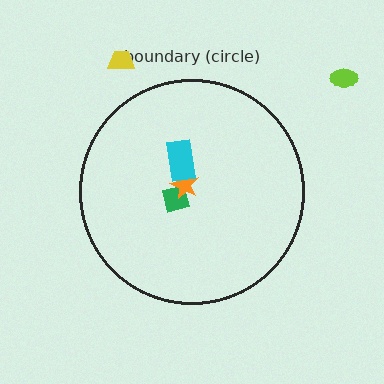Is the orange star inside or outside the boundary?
Inside.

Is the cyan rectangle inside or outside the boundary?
Inside.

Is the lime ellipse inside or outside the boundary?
Outside.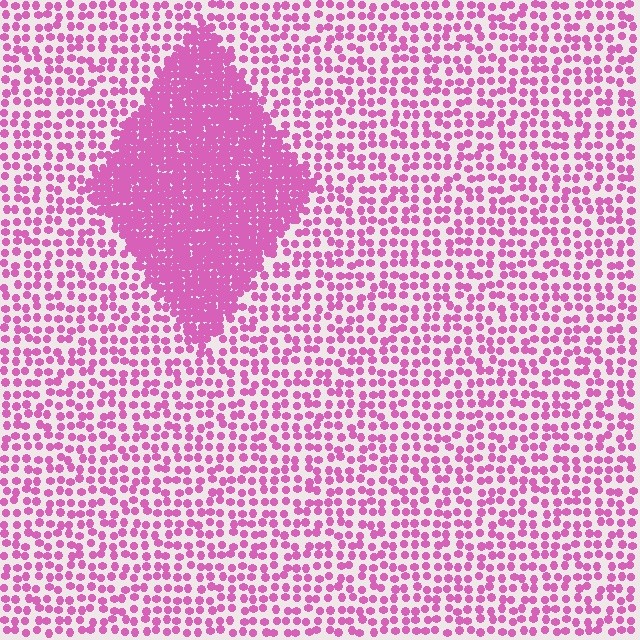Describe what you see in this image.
The image contains small pink elements arranged at two different densities. A diamond-shaped region is visible where the elements are more densely packed than the surrounding area.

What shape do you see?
I see a diamond.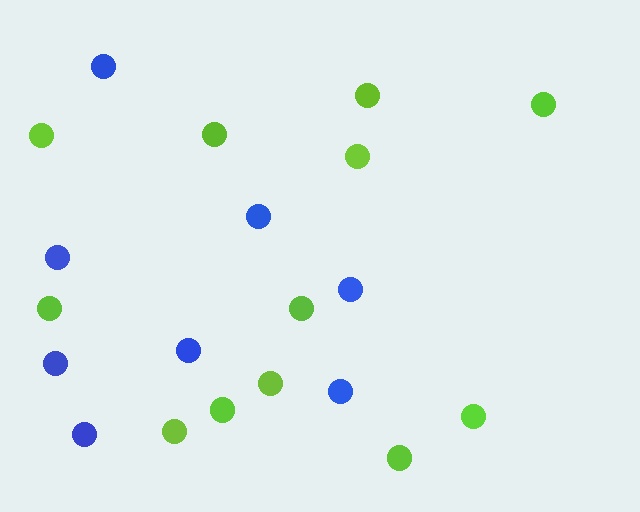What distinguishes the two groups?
There are 2 groups: one group of blue circles (8) and one group of lime circles (12).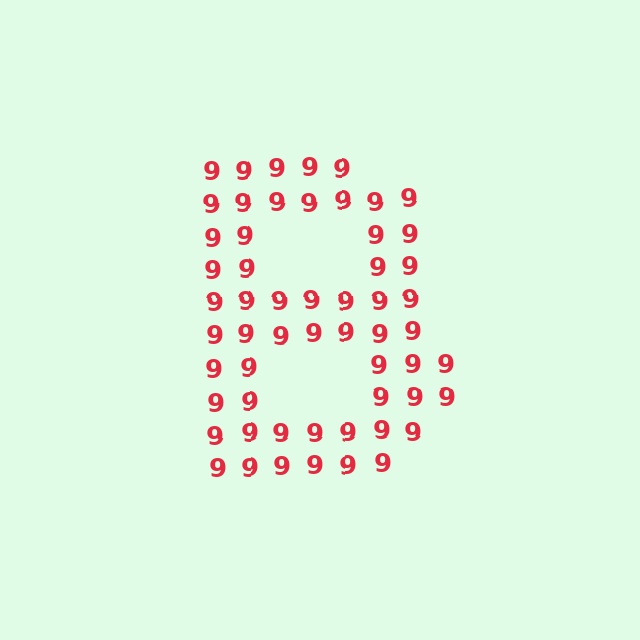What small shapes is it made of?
It is made of small digit 9's.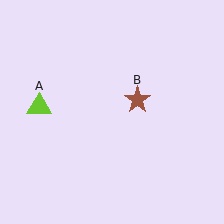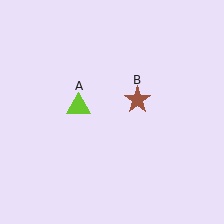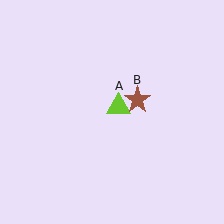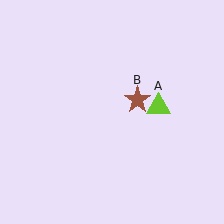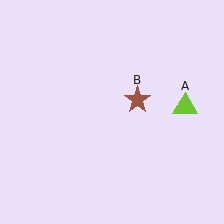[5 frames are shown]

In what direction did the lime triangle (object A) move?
The lime triangle (object A) moved right.